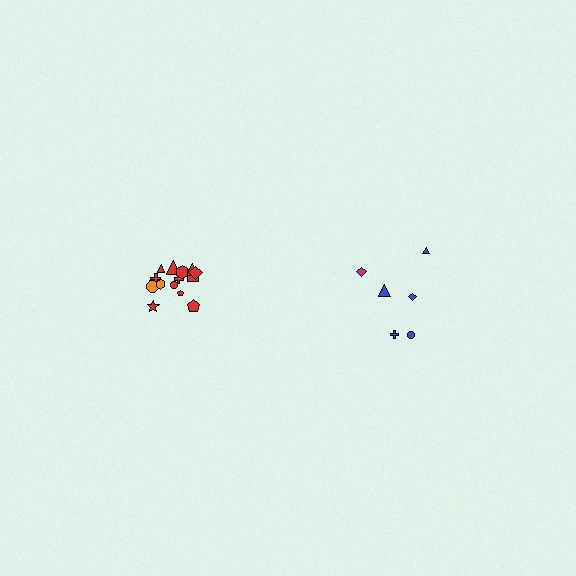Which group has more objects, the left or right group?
The left group.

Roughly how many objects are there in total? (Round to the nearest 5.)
Roughly 20 objects in total.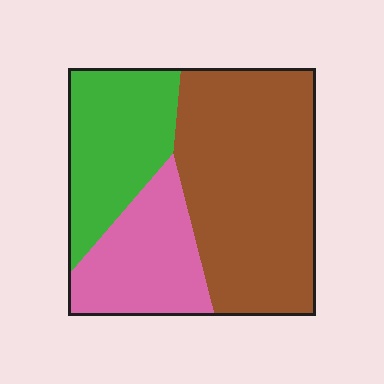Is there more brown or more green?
Brown.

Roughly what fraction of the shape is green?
Green takes up about one quarter (1/4) of the shape.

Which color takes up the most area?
Brown, at roughly 50%.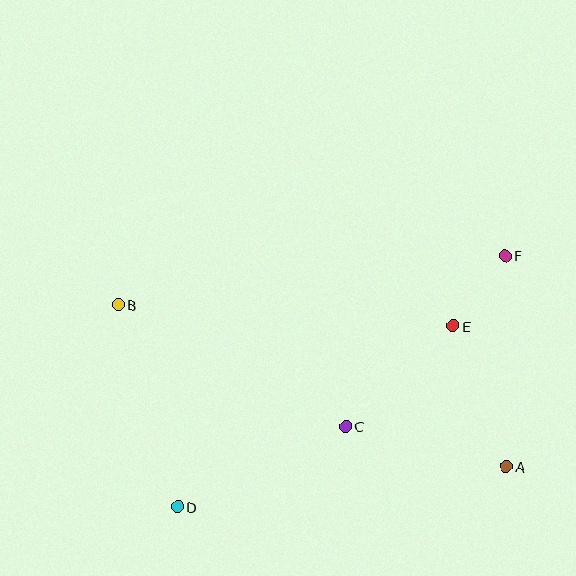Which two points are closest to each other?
Points E and F are closest to each other.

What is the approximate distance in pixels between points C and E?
The distance between C and E is approximately 147 pixels.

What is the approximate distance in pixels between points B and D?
The distance between B and D is approximately 210 pixels.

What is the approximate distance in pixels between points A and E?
The distance between A and E is approximately 150 pixels.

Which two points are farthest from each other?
Points A and B are farthest from each other.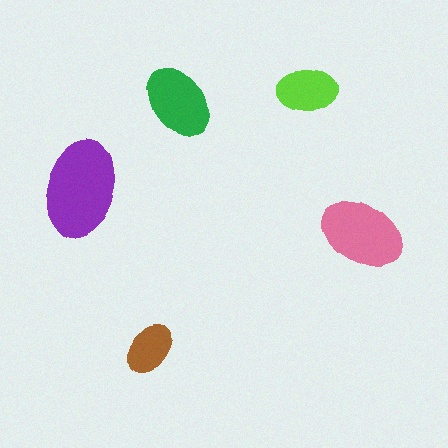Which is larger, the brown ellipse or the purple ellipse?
The purple one.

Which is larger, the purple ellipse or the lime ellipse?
The purple one.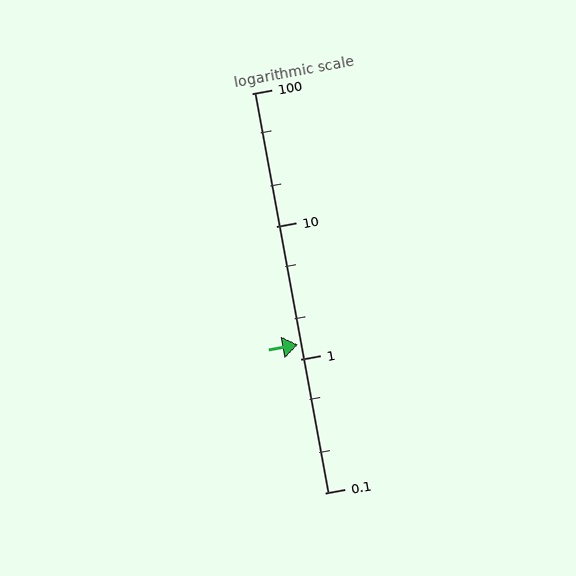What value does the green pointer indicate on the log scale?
The pointer indicates approximately 1.3.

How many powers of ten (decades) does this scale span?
The scale spans 3 decades, from 0.1 to 100.